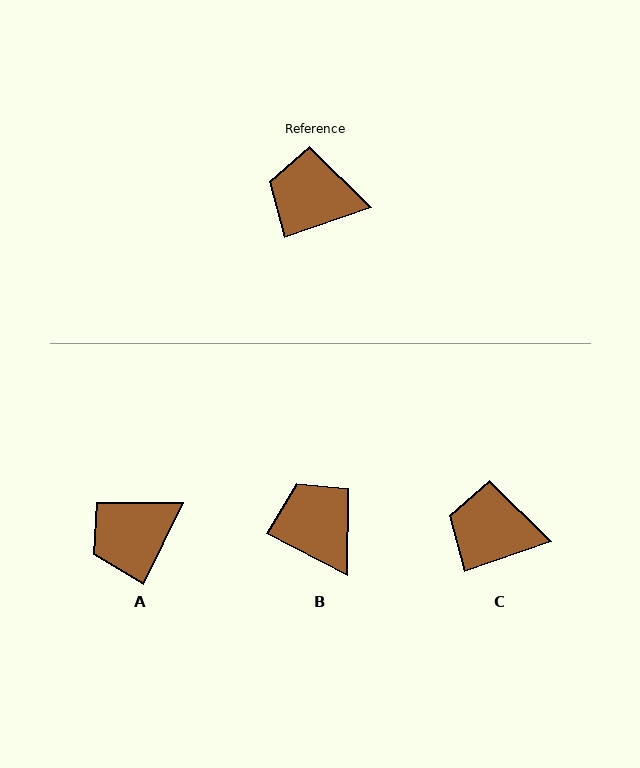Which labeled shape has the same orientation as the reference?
C.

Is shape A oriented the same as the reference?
No, it is off by about 45 degrees.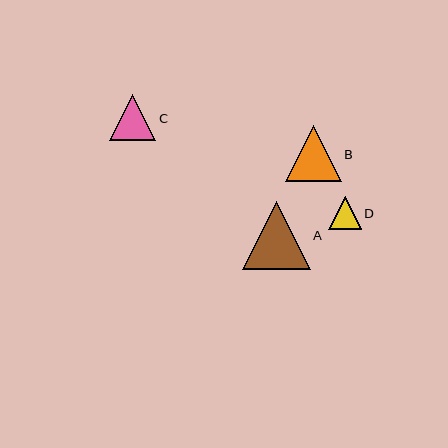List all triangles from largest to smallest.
From largest to smallest: A, B, C, D.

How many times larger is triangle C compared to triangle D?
Triangle C is approximately 1.4 times the size of triangle D.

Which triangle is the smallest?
Triangle D is the smallest with a size of approximately 33 pixels.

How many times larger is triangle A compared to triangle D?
Triangle A is approximately 2.1 times the size of triangle D.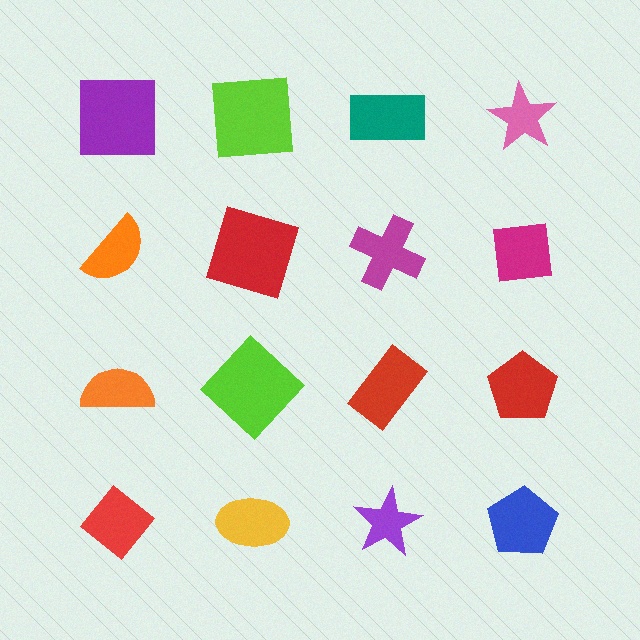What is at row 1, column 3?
A teal rectangle.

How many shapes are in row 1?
4 shapes.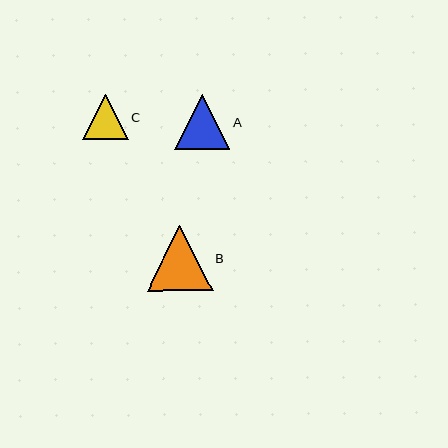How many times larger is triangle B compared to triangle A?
Triangle B is approximately 1.2 times the size of triangle A.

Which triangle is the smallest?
Triangle C is the smallest with a size of approximately 45 pixels.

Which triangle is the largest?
Triangle B is the largest with a size of approximately 65 pixels.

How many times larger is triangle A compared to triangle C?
Triangle A is approximately 1.2 times the size of triangle C.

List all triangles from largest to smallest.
From largest to smallest: B, A, C.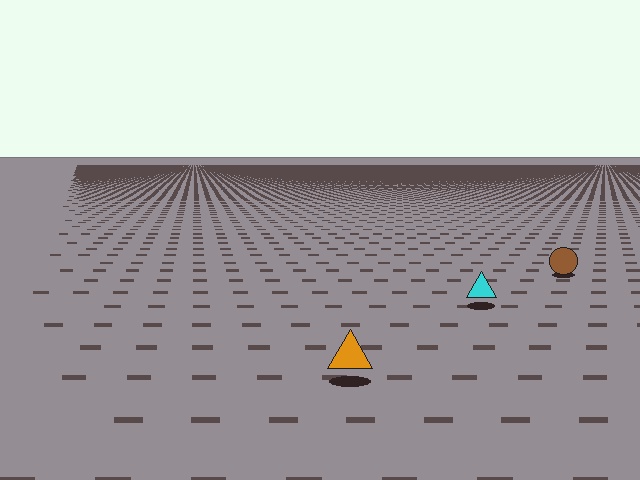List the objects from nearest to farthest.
From nearest to farthest: the orange triangle, the cyan triangle, the brown circle.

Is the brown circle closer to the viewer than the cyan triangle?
No. The cyan triangle is closer — you can tell from the texture gradient: the ground texture is coarser near it.